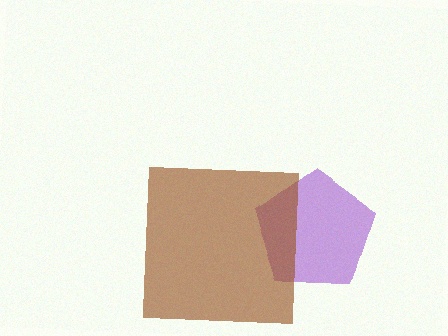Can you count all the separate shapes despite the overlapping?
Yes, there are 2 separate shapes.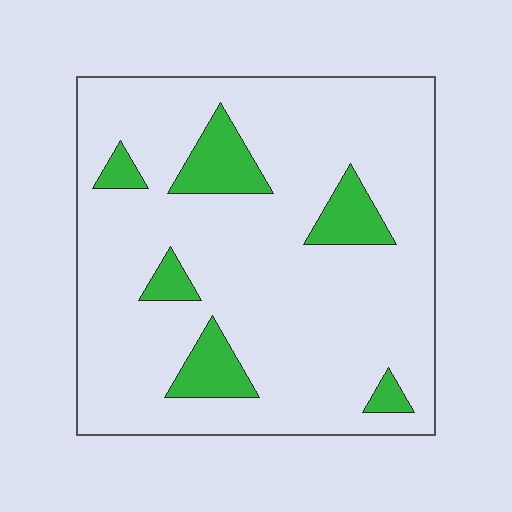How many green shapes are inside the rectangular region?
6.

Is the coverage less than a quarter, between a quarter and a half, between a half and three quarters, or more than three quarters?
Less than a quarter.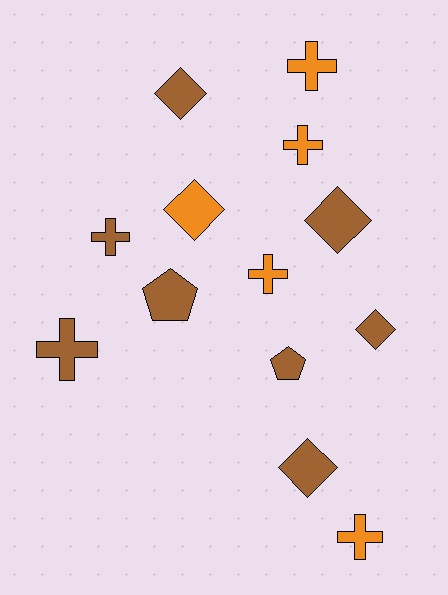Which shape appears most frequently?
Cross, with 6 objects.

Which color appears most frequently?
Brown, with 8 objects.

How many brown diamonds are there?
There are 4 brown diamonds.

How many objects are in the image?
There are 13 objects.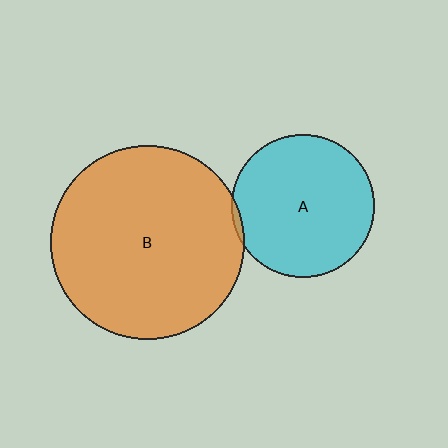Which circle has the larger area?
Circle B (orange).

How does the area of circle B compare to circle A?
Approximately 1.8 times.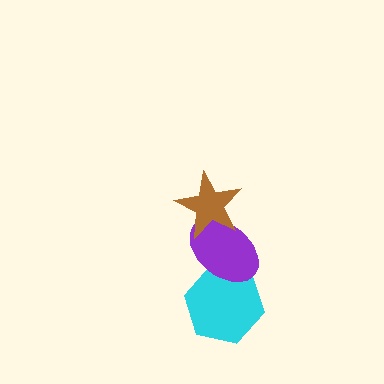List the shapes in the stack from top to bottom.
From top to bottom: the brown star, the purple ellipse, the cyan hexagon.